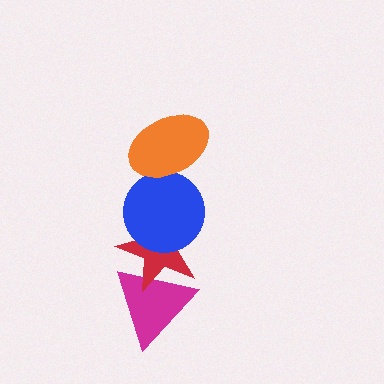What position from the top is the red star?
The red star is 3rd from the top.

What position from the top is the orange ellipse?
The orange ellipse is 1st from the top.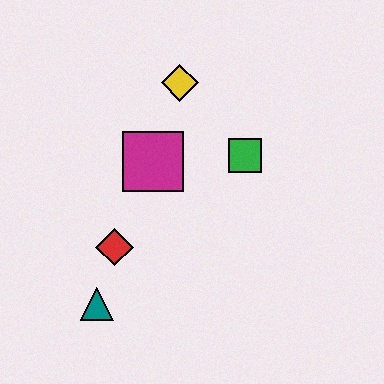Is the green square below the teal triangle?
No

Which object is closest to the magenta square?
The yellow diamond is closest to the magenta square.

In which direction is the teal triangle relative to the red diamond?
The teal triangle is below the red diamond.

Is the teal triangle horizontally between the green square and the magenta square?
No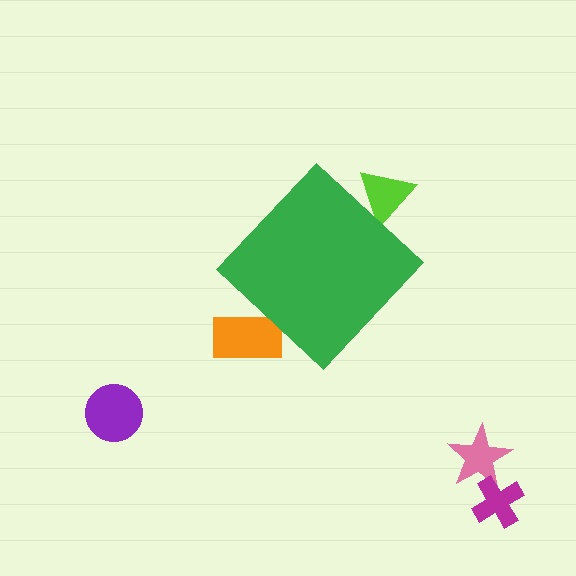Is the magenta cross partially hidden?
No, the magenta cross is fully visible.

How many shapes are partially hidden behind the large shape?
2 shapes are partially hidden.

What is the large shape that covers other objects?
A green diamond.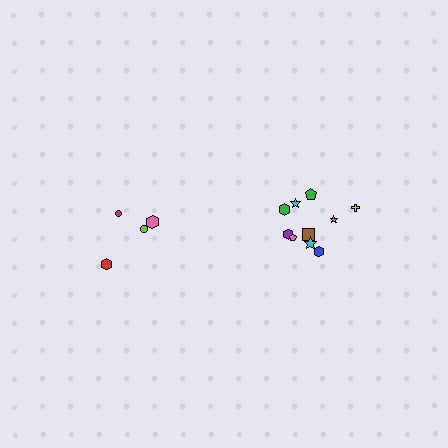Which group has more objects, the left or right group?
The right group.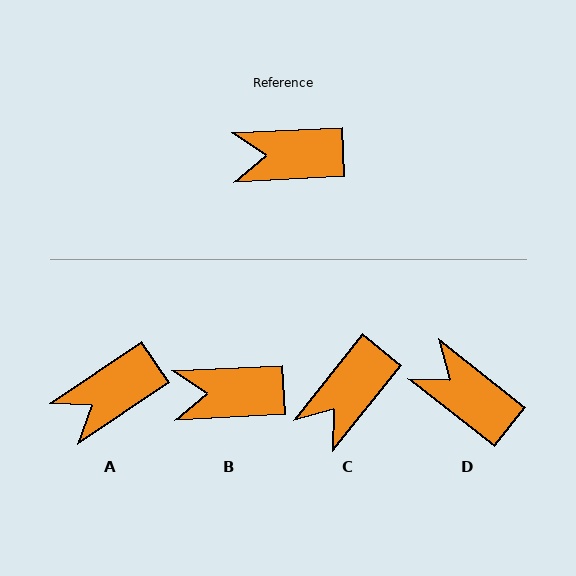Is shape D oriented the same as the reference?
No, it is off by about 41 degrees.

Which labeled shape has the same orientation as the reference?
B.